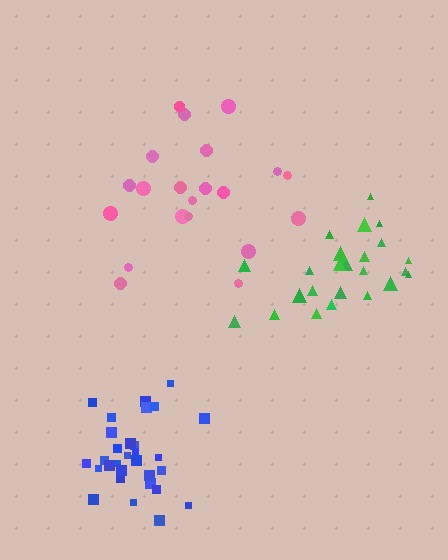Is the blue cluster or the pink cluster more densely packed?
Blue.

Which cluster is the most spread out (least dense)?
Pink.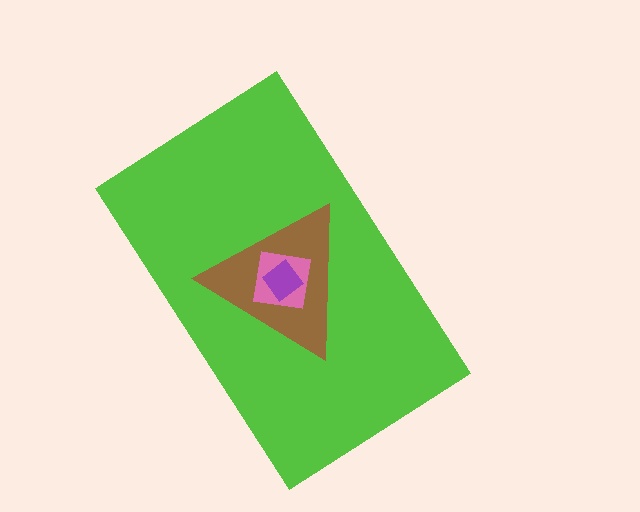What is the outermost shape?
The lime rectangle.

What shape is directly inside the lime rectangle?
The brown triangle.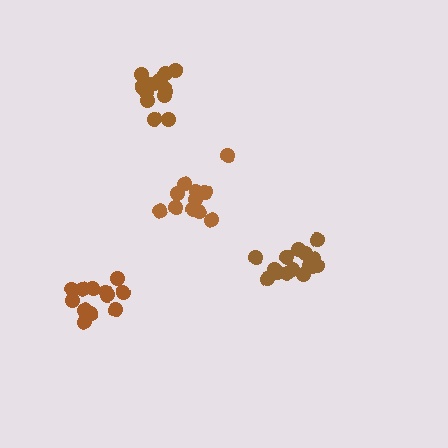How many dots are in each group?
Group 1: 11 dots, Group 2: 15 dots, Group 3: 12 dots, Group 4: 15 dots (53 total).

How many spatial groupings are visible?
There are 4 spatial groupings.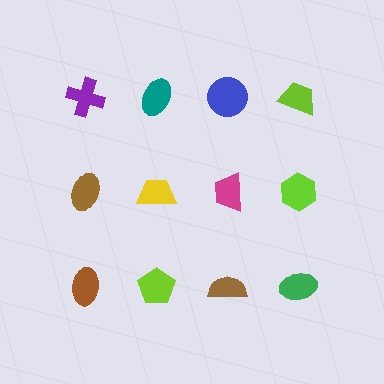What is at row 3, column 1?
A brown ellipse.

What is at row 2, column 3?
A magenta trapezoid.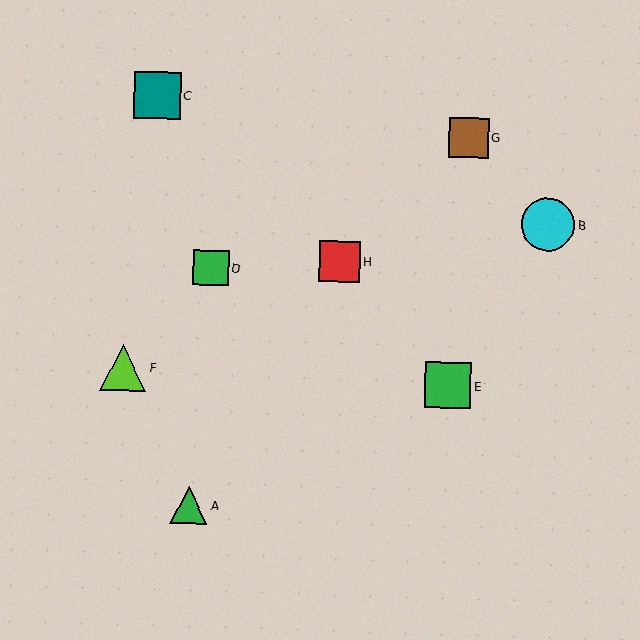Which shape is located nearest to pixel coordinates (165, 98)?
The teal square (labeled C) at (157, 95) is nearest to that location.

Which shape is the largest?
The cyan circle (labeled B) is the largest.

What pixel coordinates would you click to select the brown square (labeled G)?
Click at (469, 138) to select the brown square G.